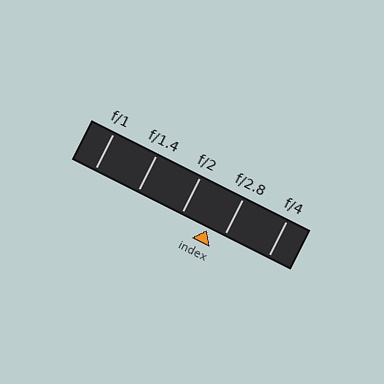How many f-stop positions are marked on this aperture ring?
There are 5 f-stop positions marked.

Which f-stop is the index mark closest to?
The index mark is closest to f/2.8.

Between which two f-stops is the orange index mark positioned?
The index mark is between f/2 and f/2.8.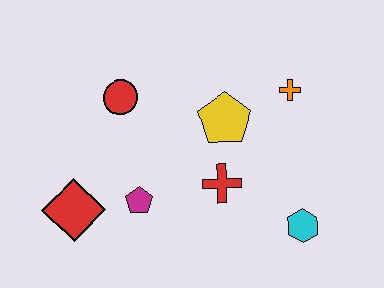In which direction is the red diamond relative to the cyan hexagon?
The red diamond is to the left of the cyan hexagon.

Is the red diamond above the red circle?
No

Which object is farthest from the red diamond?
The orange cross is farthest from the red diamond.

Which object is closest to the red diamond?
The magenta pentagon is closest to the red diamond.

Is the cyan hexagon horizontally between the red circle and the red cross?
No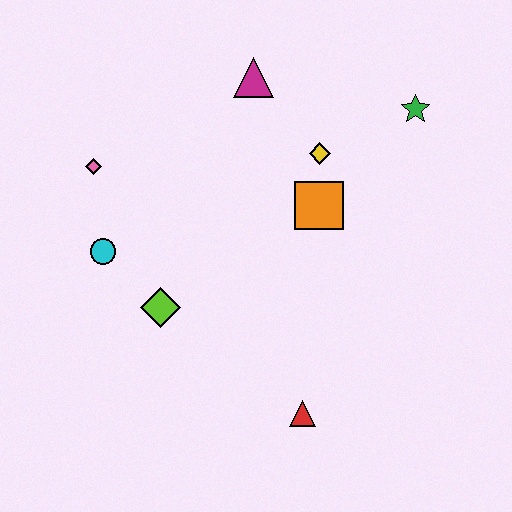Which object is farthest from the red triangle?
The magenta triangle is farthest from the red triangle.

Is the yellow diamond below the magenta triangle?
Yes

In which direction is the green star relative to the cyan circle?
The green star is to the right of the cyan circle.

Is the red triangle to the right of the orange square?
No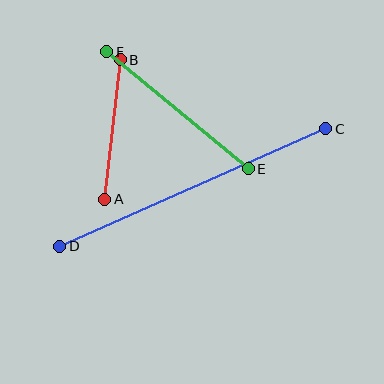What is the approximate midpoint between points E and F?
The midpoint is at approximately (177, 110) pixels.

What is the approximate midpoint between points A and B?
The midpoint is at approximately (113, 130) pixels.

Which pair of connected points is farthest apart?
Points C and D are farthest apart.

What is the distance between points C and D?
The distance is approximately 291 pixels.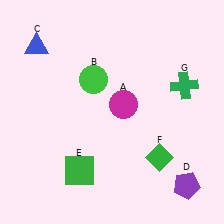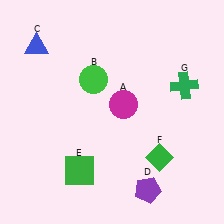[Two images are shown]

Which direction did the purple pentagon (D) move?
The purple pentagon (D) moved left.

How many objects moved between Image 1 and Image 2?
1 object moved between the two images.